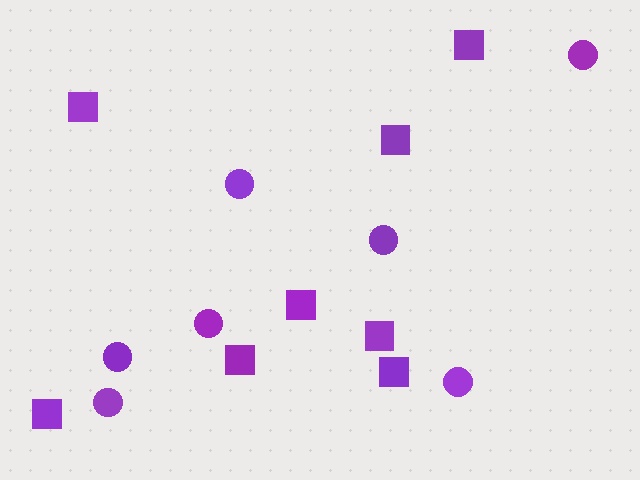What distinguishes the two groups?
There are 2 groups: one group of circles (7) and one group of squares (8).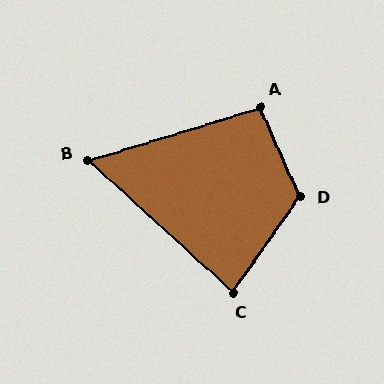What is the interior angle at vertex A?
Approximately 97 degrees (obtuse).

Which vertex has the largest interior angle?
D, at approximately 120 degrees.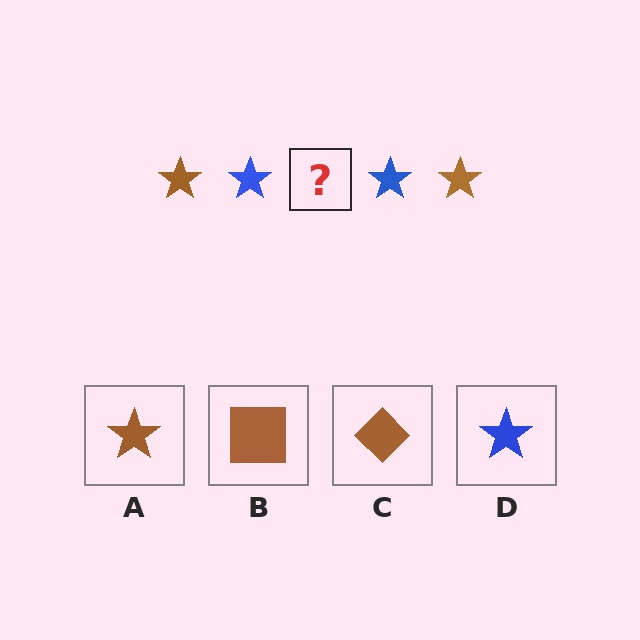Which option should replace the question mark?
Option A.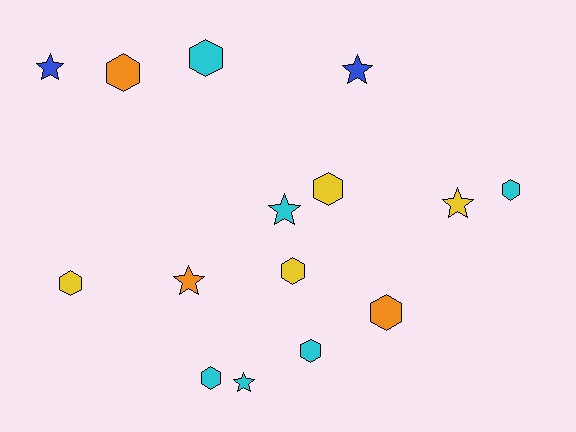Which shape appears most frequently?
Hexagon, with 9 objects.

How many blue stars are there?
There are 2 blue stars.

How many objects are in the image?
There are 15 objects.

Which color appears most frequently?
Cyan, with 6 objects.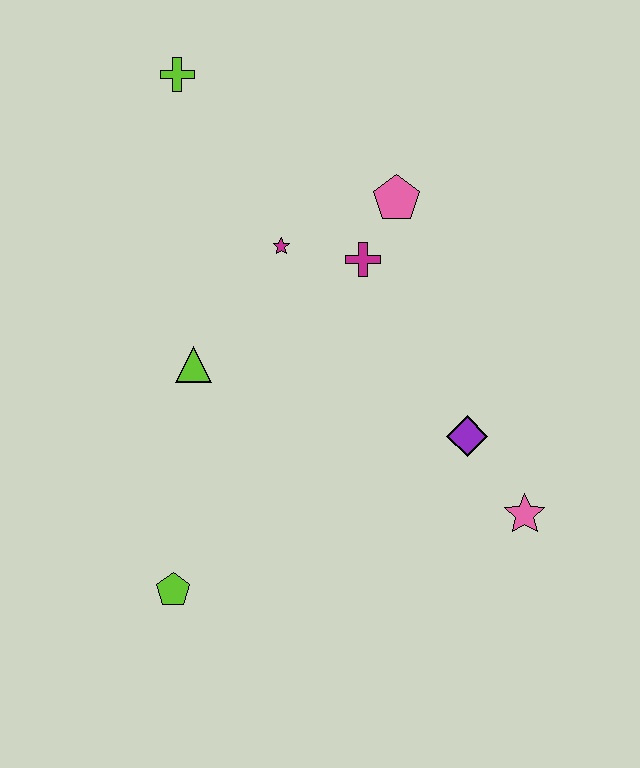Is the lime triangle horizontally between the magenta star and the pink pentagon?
No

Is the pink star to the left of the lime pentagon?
No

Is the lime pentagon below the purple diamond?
Yes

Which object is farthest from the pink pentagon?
The lime pentagon is farthest from the pink pentagon.